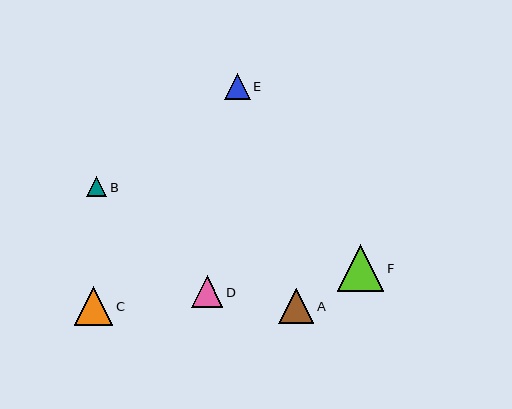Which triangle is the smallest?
Triangle B is the smallest with a size of approximately 20 pixels.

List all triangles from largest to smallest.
From largest to smallest: F, C, A, D, E, B.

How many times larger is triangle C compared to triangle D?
Triangle C is approximately 1.2 times the size of triangle D.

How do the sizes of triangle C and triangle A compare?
Triangle C and triangle A are approximately the same size.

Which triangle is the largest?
Triangle F is the largest with a size of approximately 47 pixels.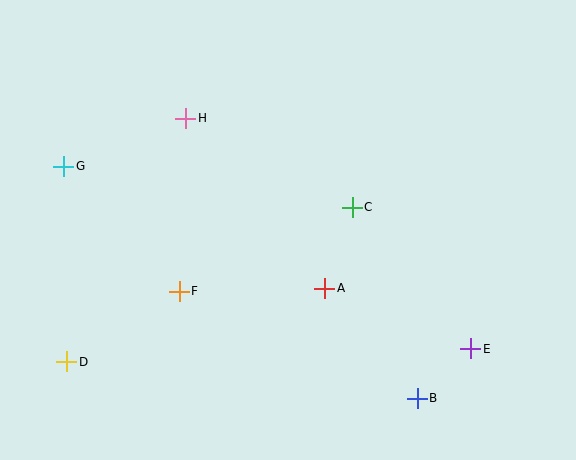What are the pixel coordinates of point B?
Point B is at (417, 398).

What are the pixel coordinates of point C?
Point C is at (352, 207).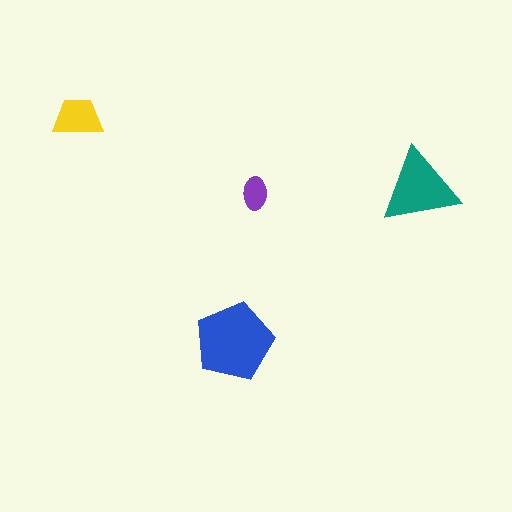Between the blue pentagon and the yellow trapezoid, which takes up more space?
The blue pentagon.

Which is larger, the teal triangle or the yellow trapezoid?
The teal triangle.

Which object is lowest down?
The blue pentagon is bottommost.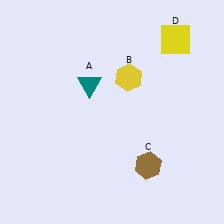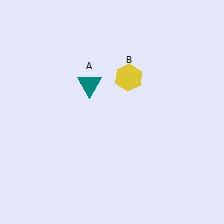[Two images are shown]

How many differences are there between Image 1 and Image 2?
There are 2 differences between the two images.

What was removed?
The yellow square (D), the brown hexagon (C) were removed in Image 2.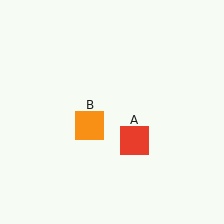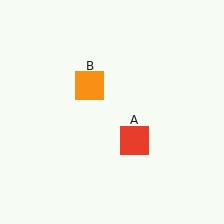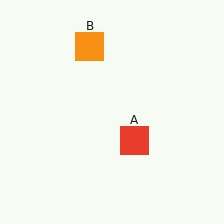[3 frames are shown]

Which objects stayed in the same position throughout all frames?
Red square (object A) remained stationary.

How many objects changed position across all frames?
1 object changed position: orange square (object B).